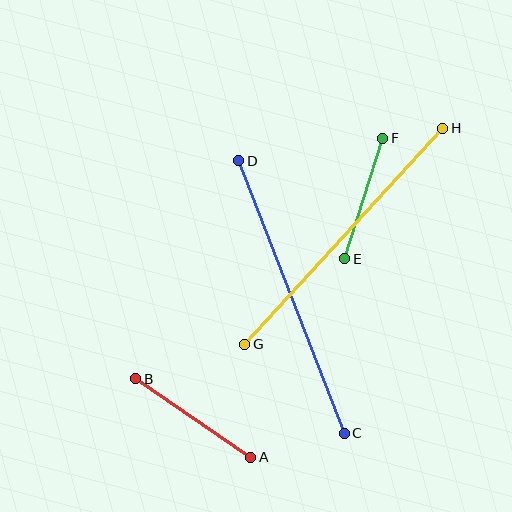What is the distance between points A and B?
The distance is approximately 139 pixels.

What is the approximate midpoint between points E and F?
The midpoint is at approximately (364, 199) pixels.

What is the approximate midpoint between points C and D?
The midpoint is at approximately (291, 297) pixels.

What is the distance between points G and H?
The distance is approximately 293 pixels.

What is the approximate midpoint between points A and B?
The midpoint is at approximately (193, 418) pixels.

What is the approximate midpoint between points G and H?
The midpoint is at approximately (344, 236) pixels.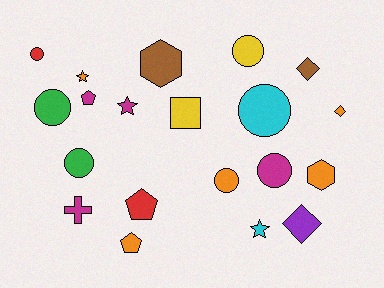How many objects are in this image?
There are 20 objects.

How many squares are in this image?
There is 1 square.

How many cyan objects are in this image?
There are 2 cyan objects.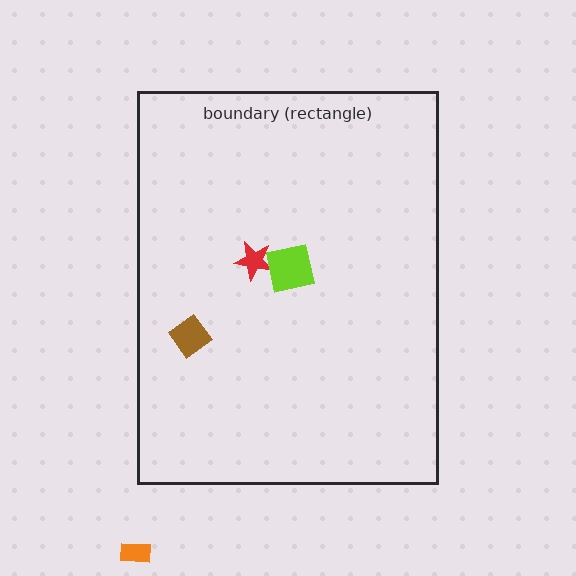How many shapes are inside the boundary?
3 inside, 1 outside.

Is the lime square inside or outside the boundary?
Inside.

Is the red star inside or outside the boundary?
Inside.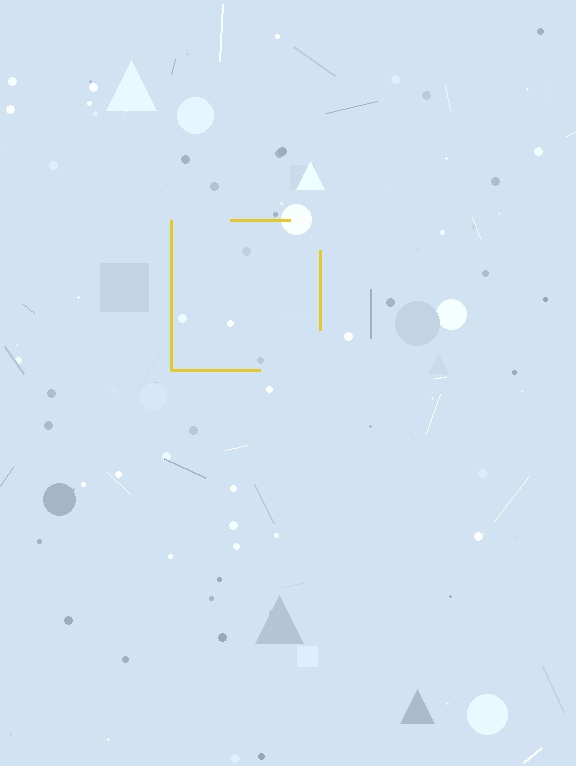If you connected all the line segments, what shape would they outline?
They would outline a square.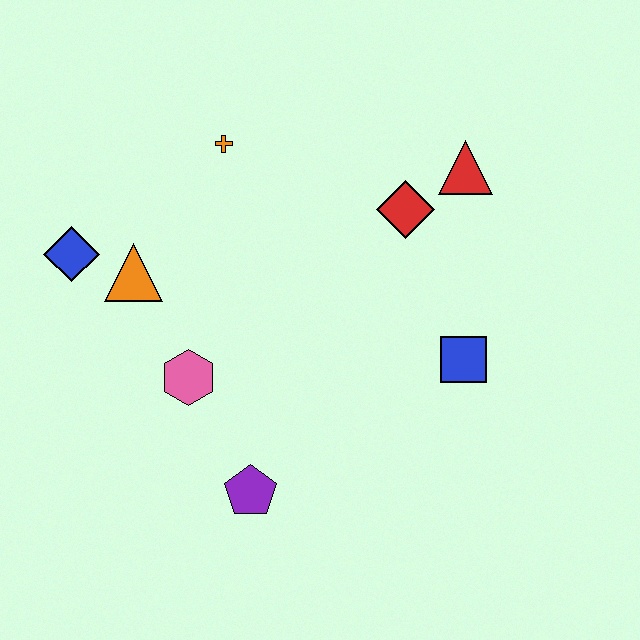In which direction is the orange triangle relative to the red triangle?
The orange triangle is to the left of the red triangle.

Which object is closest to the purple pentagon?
The pink hexagon is closest to the purple pentagon.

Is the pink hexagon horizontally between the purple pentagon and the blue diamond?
Yes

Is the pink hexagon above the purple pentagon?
Yes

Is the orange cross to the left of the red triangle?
Yes